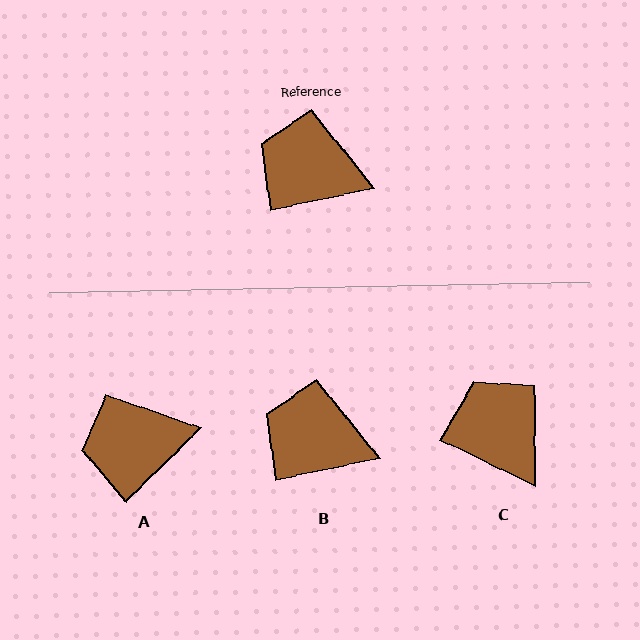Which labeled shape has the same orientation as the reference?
B.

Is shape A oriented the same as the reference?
No, it is off by about 33 degrees.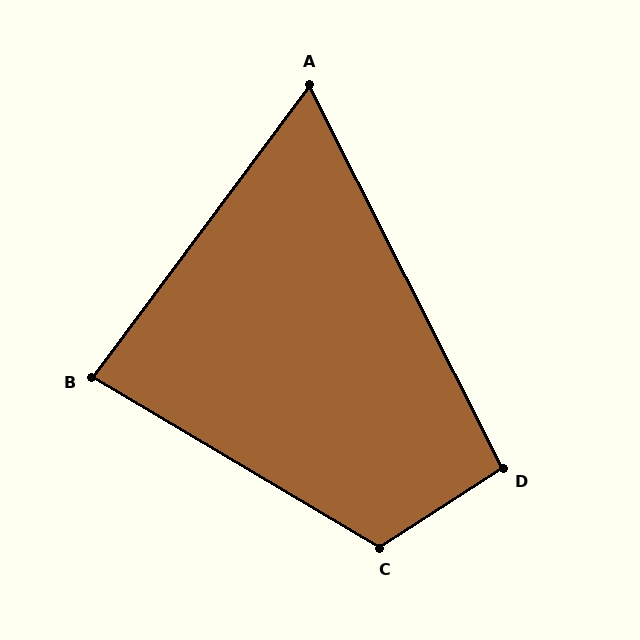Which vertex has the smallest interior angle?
A, at approximately 63 degrees.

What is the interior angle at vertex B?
Approximately 84 degrees (acute).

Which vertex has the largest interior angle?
C, at approximately 117 degrees.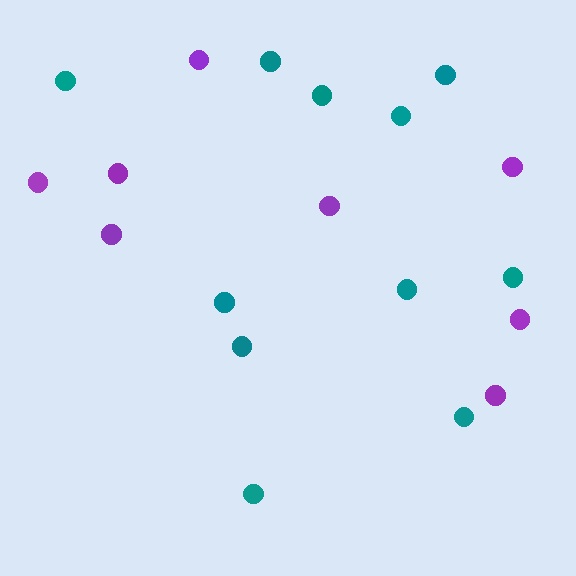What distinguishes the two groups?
There are 2 groups: one group of teal circles (11) and one group of purple circles (8).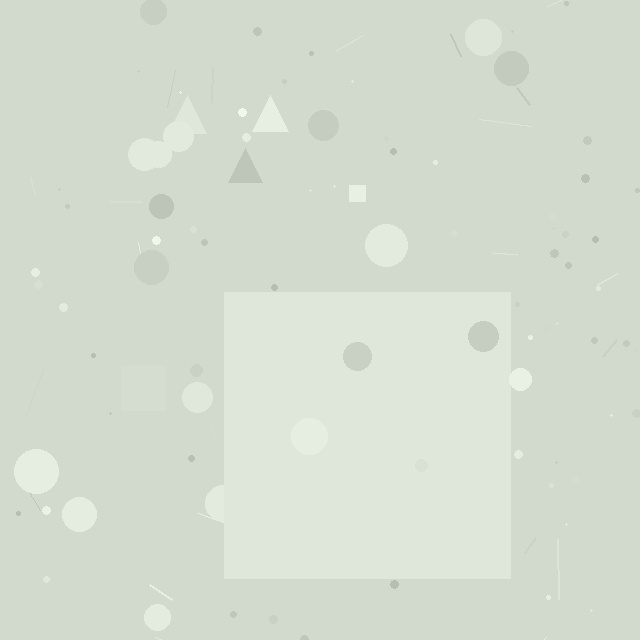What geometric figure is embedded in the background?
A square is embedded in the background.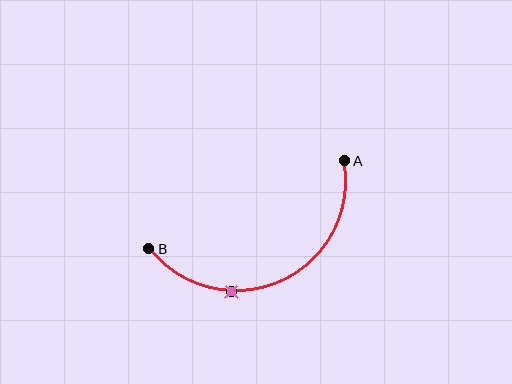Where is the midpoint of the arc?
The arc midpoint is the point on the curve farthest from the straight line joining A and B. It sits below that line.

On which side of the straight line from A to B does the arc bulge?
The arc bulges below the straight line connecting A and B.